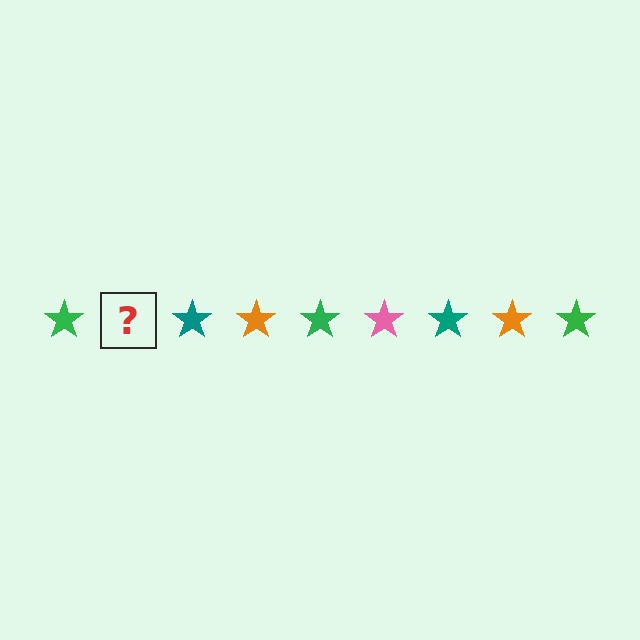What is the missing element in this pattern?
The missing element is a pink star.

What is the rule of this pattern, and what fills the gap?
The rule is that the pattern cycles through green, pink, teal, orange stars. The gap should be filled with a pink star.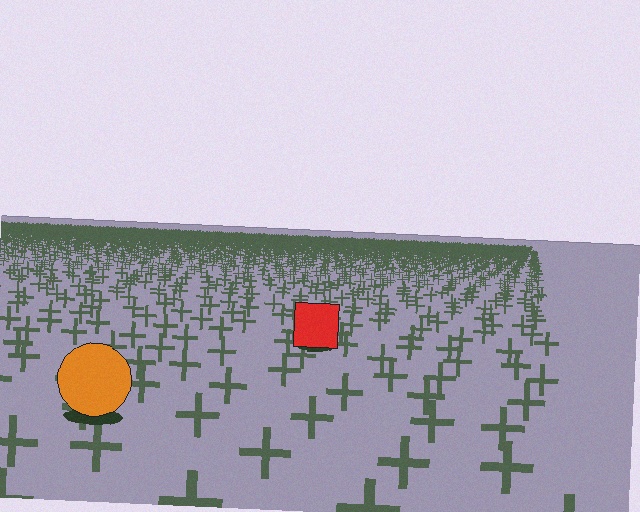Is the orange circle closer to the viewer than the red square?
Yes. The orange circle is closer — you can tell from the texture gradient: the ground texture is coarser near it.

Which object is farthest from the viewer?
The red square is farthest from the viewer. It appears smaller and the ground texture around it is denser.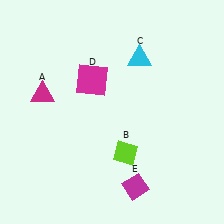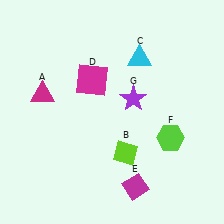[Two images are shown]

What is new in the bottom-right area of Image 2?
A lime hexagon (F) was added in the bottom-right area of Image 2.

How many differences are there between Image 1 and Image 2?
There are 2 differences between the two images.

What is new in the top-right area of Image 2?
A purple star (G) was added in the top-right area of Image 2.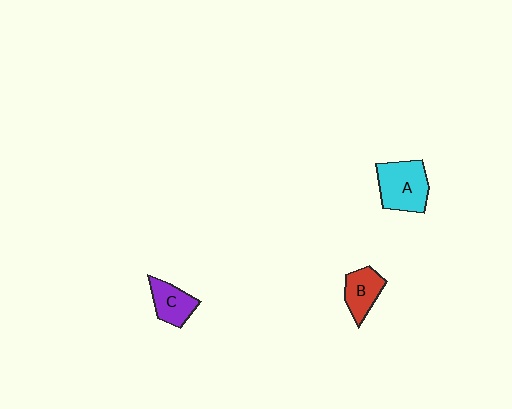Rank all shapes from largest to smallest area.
From largest to smallest: A (cyan), C (purple), B (red).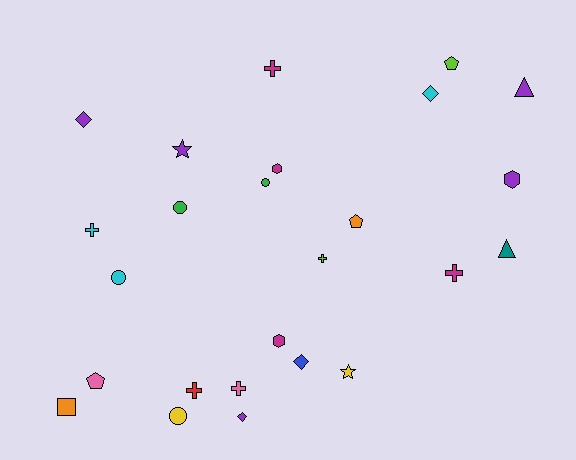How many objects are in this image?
There are 25 objects.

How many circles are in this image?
There are 4 circles.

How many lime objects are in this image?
There are 2 lime objects.